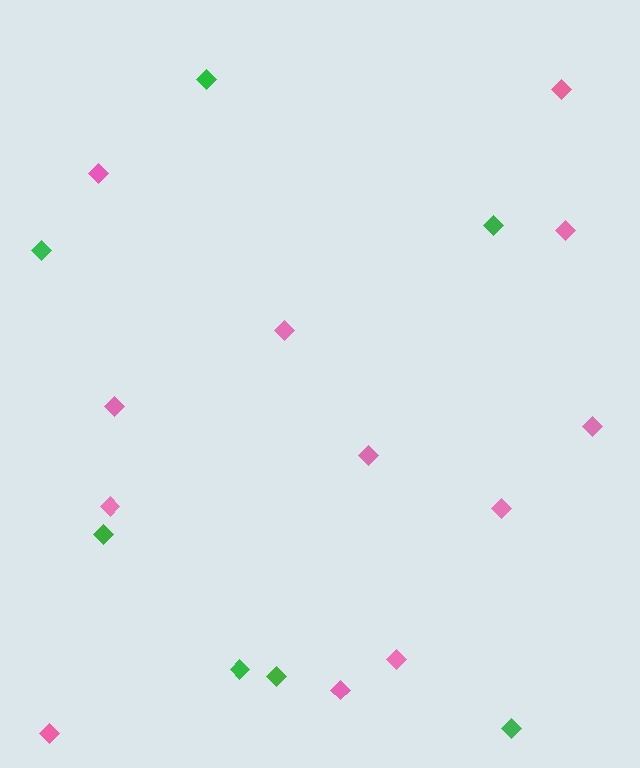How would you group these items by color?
There are 2 groups: one group of green diamonds (7) and one group of pink diamonds (12).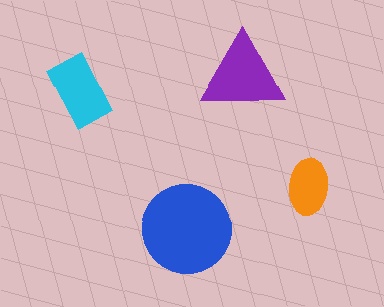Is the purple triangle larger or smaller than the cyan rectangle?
Larger.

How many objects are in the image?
There are 4 objects in the image.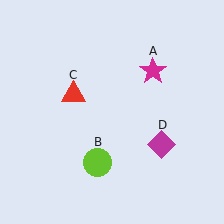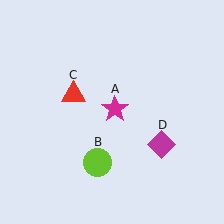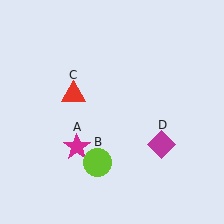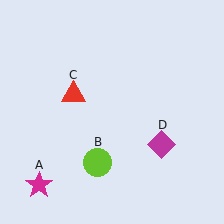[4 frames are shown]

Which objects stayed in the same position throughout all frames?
Lime circle (object B) and red triangle (object C) and magenta diamond (object D) remained stationary.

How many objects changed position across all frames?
1 object changed position: magenta star (object A).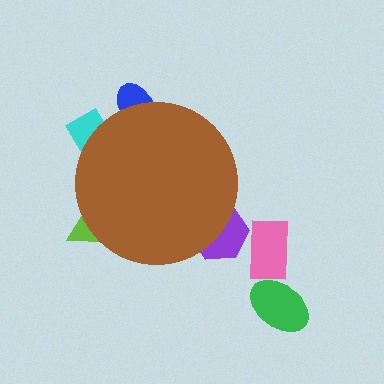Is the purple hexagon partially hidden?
Yes, the purple hexagon is partially hidden behind the brown circle.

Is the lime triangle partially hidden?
Yes, the lime triangle is partially hidden behind the brown circle.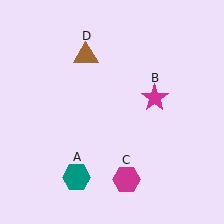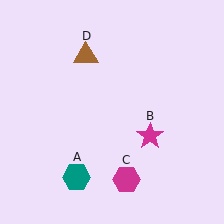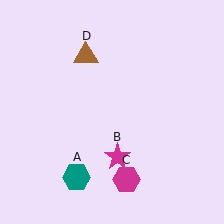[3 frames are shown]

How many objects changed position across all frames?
1 object changed position: magenta star (object B).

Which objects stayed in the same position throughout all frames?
Teal hexagon (object A) and magenta hexagon (object C) and brown triangle (object D) remained stationary.